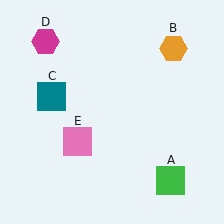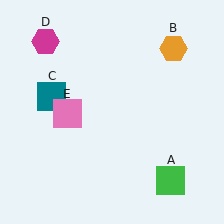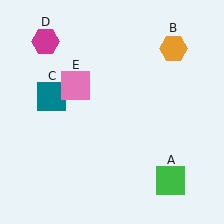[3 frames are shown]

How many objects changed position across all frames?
1 object changed position: pink square (object E).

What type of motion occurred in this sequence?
The pink square (object E) rotated clockwise around the center of the scene.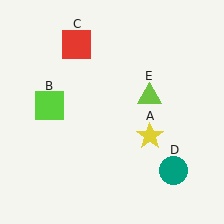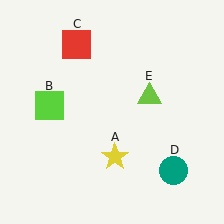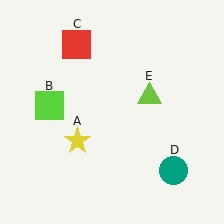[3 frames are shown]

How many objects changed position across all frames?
1 object changed position: yellow star (object A).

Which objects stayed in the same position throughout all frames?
Lime square (object B) and red square (object C) and teal circle (object D) and lime triangle (object E) remained stationary.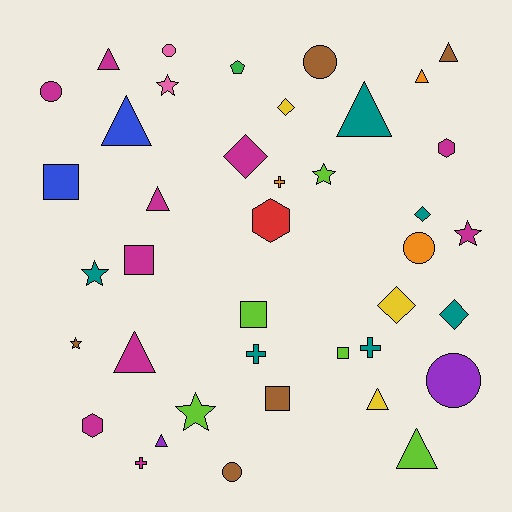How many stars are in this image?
There are 6 stars.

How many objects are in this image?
There are 40 objects.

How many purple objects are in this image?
There are 2 purple objects.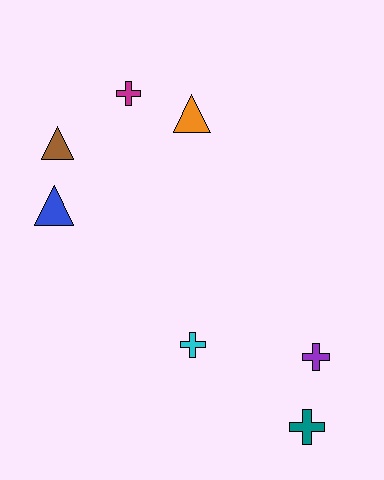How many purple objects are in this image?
There is 1 purple object.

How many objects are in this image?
There are 7 objects.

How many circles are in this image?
There are no circles.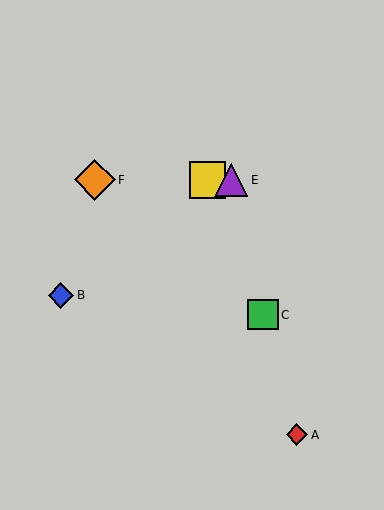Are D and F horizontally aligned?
Yes, both are at y≈180.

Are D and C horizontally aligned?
No, D is at y≈180 and C is at y≈315.